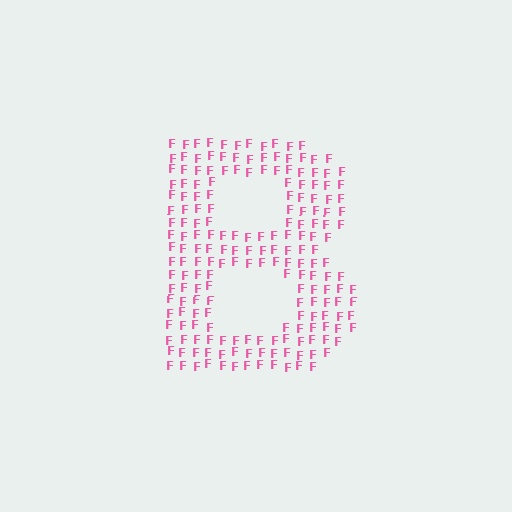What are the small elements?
The small elements are letter F's.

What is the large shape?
The large shape is the letter B.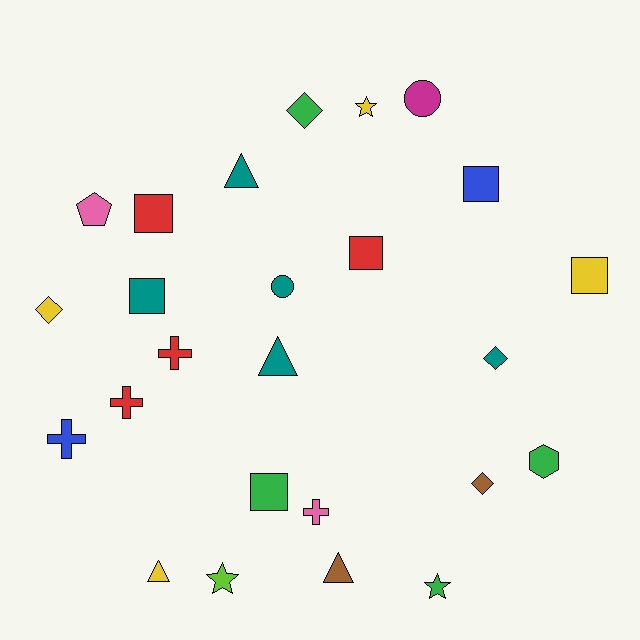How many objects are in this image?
There are 25 objects.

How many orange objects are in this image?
There are no orange objects.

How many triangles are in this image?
There are 4 triangles.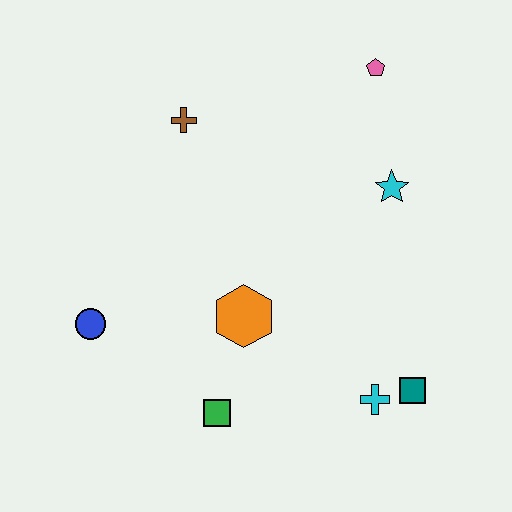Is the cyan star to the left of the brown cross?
No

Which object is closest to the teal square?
The cyan cross is closest to the teal square.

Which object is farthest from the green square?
The pink pentagon is farthest from the green square.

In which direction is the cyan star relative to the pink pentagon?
The cyan star is below the pink pentagon.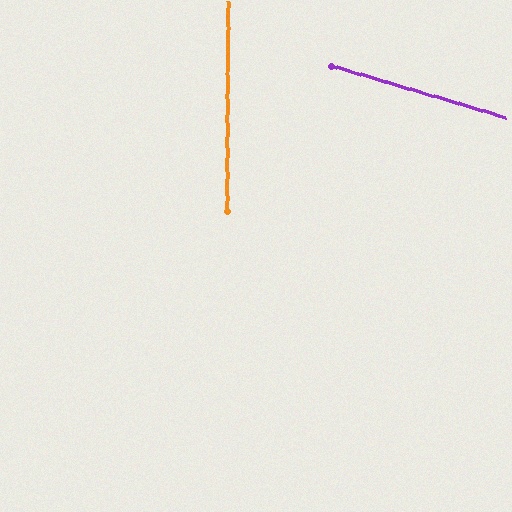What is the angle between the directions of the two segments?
Approximately 74 degrees.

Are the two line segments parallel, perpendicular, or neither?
Neither parallel nor perpendicular — they differ by about 74°.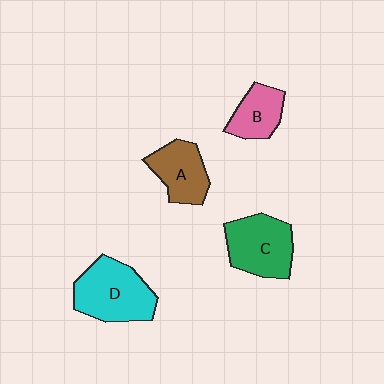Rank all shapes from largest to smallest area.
From largest to smallest: D (cyan), C (green), A (brown), B (pink).